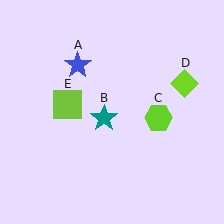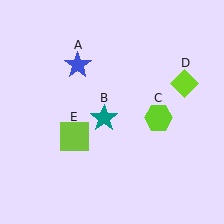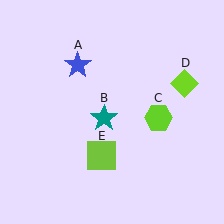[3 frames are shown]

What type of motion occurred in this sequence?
The lime square (object E) rotated counterclockwise around the center of the scene.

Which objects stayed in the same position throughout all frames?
Blue star (object A) and teal star (object B) and lime hexagon (object C) and lime diamond (object D) remained stationary.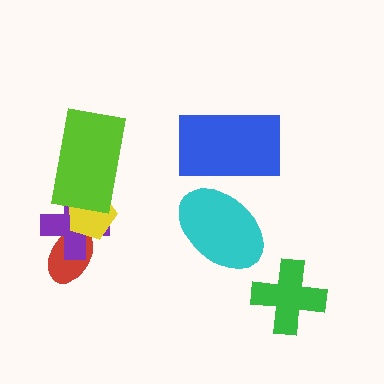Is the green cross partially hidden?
No, no other shape covers it.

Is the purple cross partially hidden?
Yes, it is partially covered by another shape.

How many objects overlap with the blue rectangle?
1 object overlaps with the blue rectangle.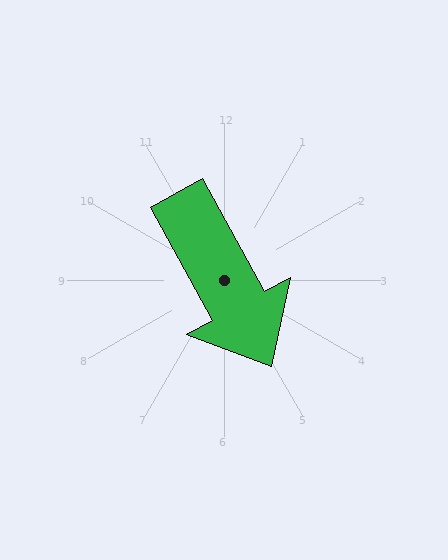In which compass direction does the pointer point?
Southeast.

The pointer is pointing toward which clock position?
Roughly 5 o'clock.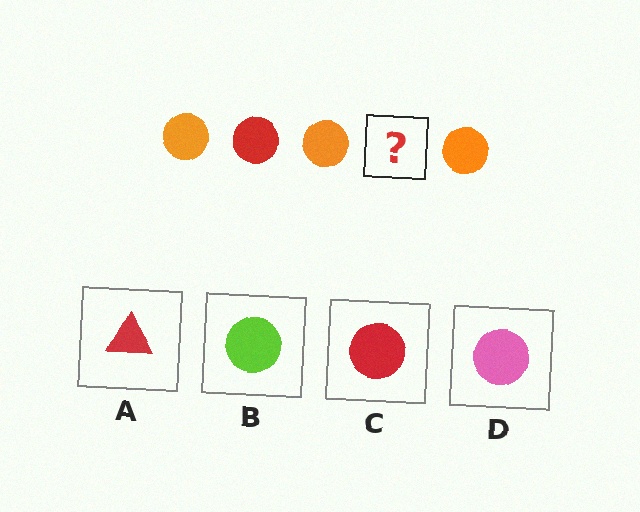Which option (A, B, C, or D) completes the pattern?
C.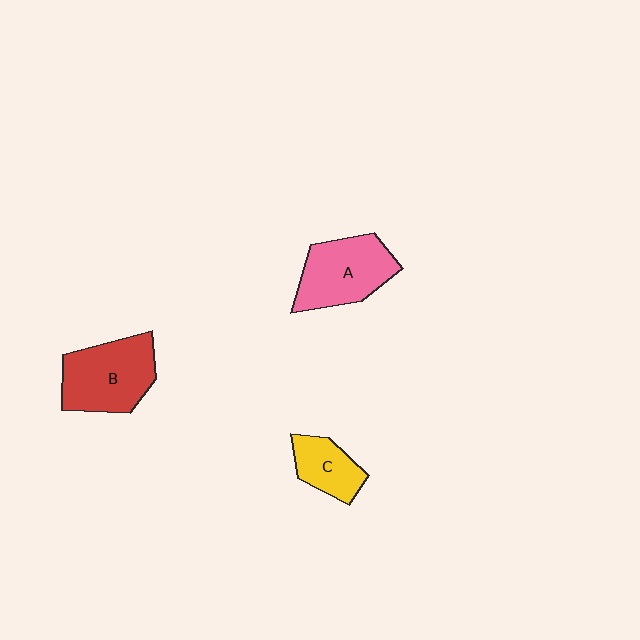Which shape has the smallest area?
Shape C (yellow).